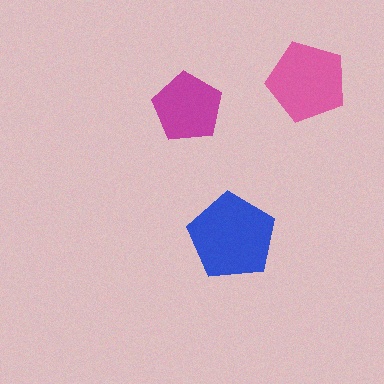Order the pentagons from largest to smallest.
the blue one, the pink one, the magenta one.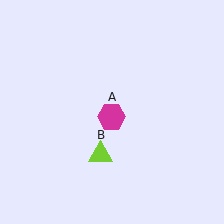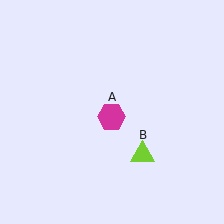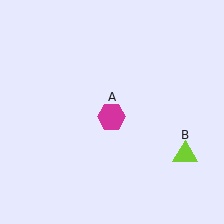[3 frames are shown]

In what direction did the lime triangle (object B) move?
The lime triangle (object B) moved right.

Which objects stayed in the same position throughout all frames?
Magenta hexagon (object A) remained stationary.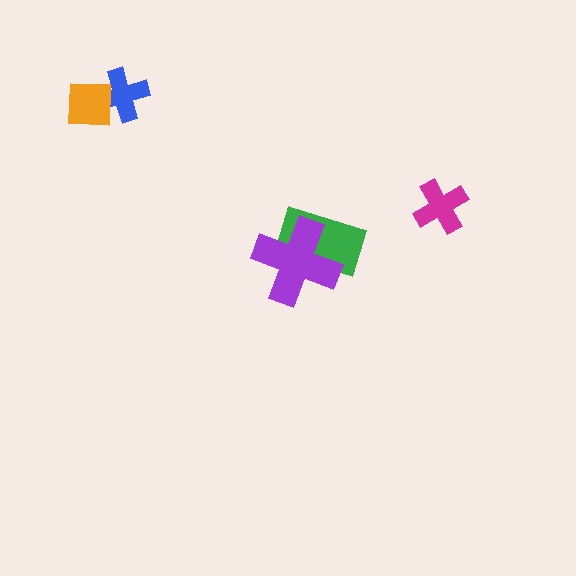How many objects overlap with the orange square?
1 object overlaps with the orange square.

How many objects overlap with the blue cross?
1 object overlaps with the blue cross.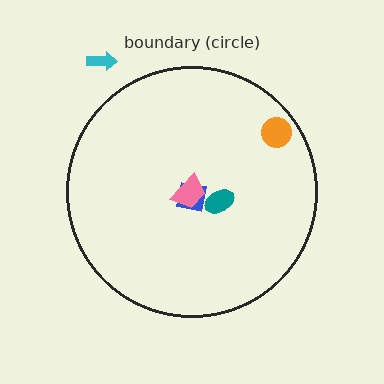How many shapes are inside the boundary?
4 inside, 1 outside.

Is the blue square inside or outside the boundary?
Inside.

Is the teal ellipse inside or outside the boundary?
Inside.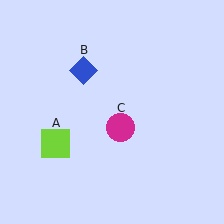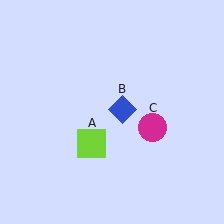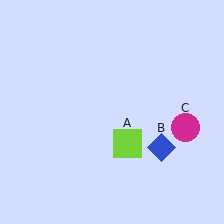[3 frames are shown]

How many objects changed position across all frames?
3 objects changed position: lime square (object A), blue diamond (object B), magenta circle (object C).